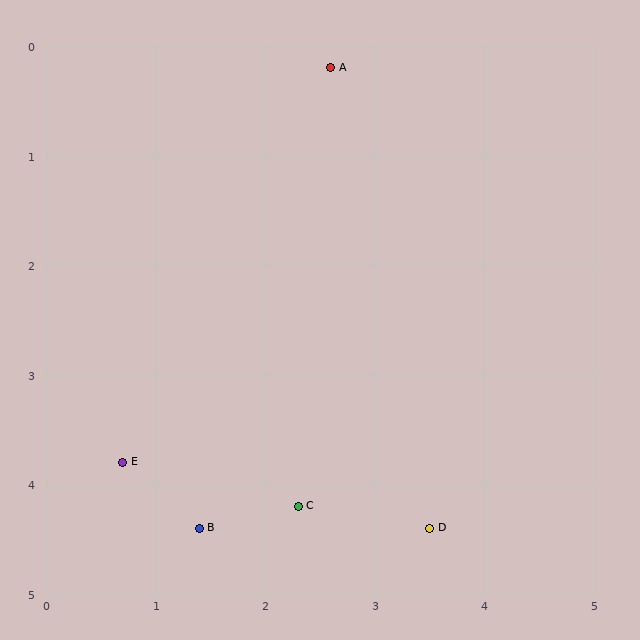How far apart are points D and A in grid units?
Points D and A are about 4.3 grid units apart.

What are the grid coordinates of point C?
Point C is at approximately (2.3, 4.2).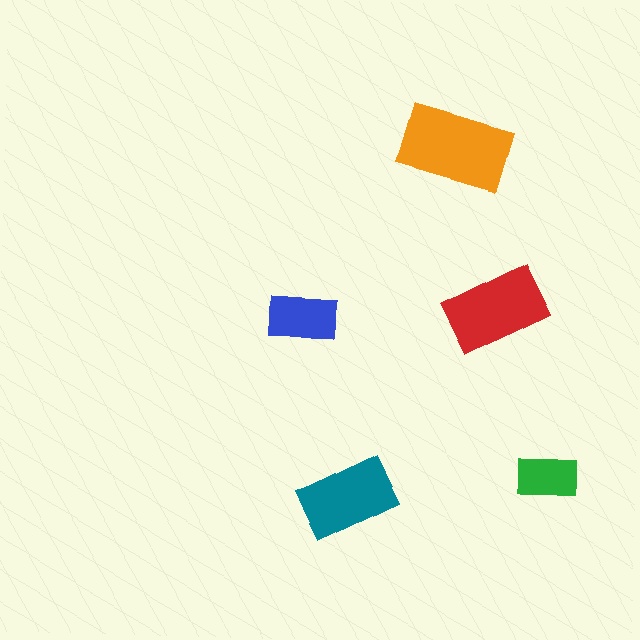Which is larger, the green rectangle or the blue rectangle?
The blue one.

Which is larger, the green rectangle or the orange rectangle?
The orange one.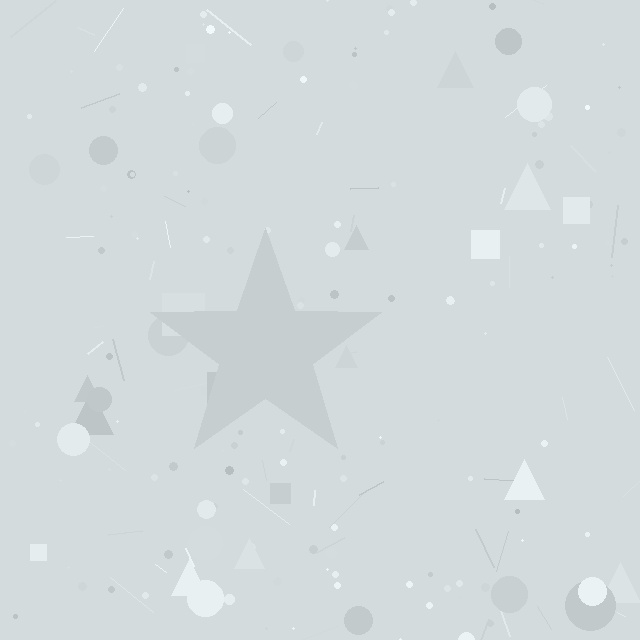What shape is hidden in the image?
A star is hidden in the image.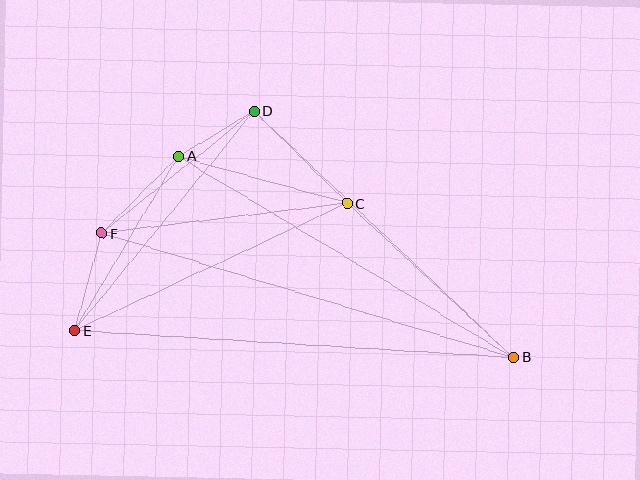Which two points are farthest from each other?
Points B and E are farthest from each other.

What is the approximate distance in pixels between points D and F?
The distance between D and F is approximately 195 pixels.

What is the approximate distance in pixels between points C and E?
The distance between C and E is approximately 300 pixels.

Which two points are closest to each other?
Points A and D are closest to each other.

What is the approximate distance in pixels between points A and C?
The distance between A and C is approximately 175 pixels.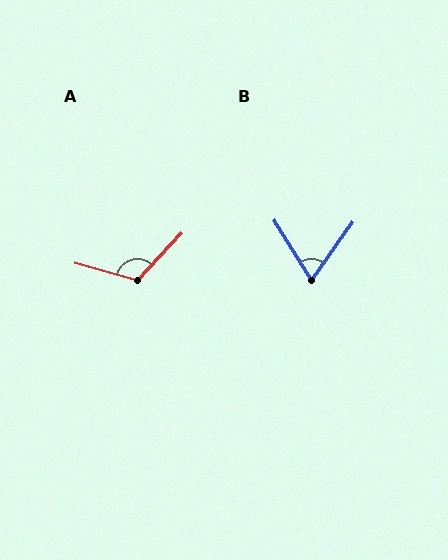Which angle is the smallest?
B, at approximately 67 degrees.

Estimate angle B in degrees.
Approximately 67 degrees.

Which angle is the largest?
A, at approximately 118 degrees.